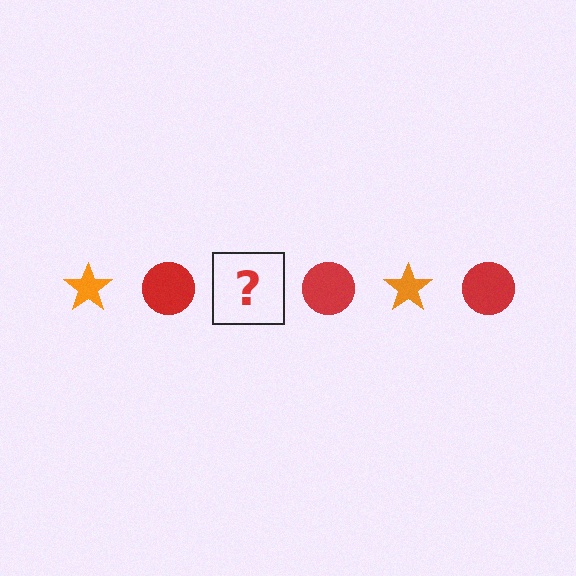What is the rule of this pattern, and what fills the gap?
The rule is that the pattern alternates between orange star and red circle. The gap should be filled with an orange star.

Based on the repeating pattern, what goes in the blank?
The blank should be an orange star.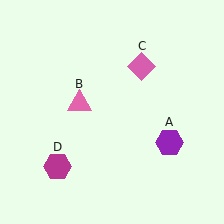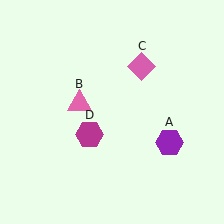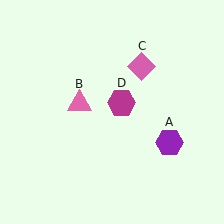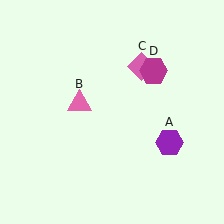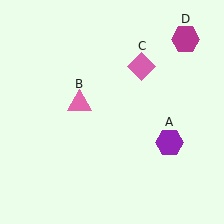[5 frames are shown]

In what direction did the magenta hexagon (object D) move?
The magenta hexagon (object D) moved up and to the right.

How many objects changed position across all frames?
1 object changed position: magenta hexagon (object D).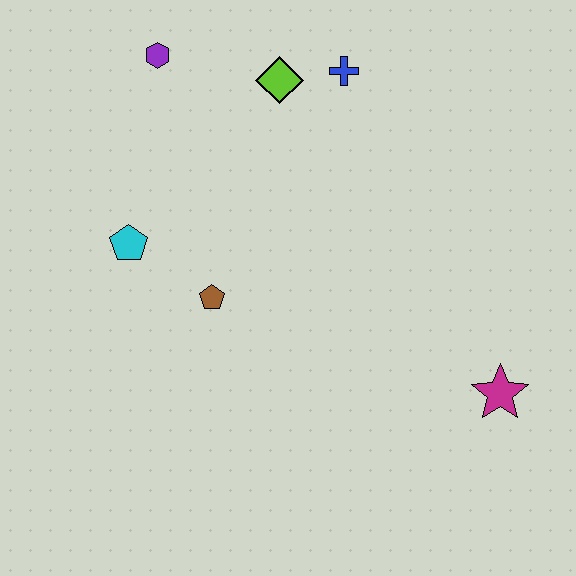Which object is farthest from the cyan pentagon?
The magenta star is farthest from the cyan pentagon.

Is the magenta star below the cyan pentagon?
Yes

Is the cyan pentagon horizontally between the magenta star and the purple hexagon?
No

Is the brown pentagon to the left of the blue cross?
Yes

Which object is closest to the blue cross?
The lime diamond is closest to the blue cross.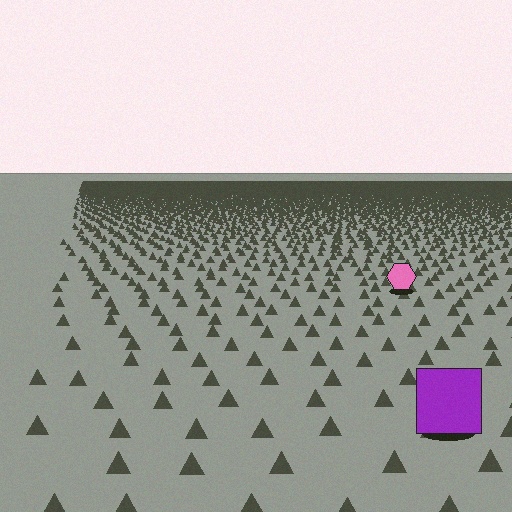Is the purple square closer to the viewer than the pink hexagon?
Yes. The purple square is closer — you can tell from the texture gradient: the ground texture is coarser near it.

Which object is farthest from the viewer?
The pink hexagon is farthest from the viewer. It appears smaller and the ground texture around it is denser.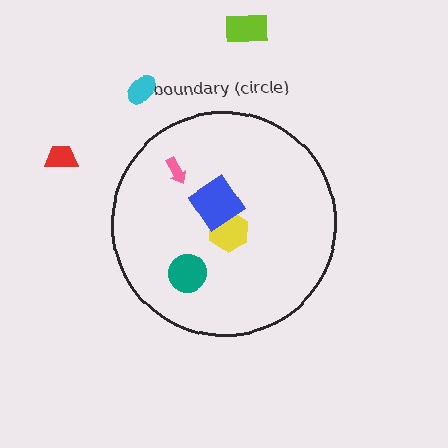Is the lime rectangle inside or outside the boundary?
Outside.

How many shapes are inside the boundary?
4 inside, 3 outside.